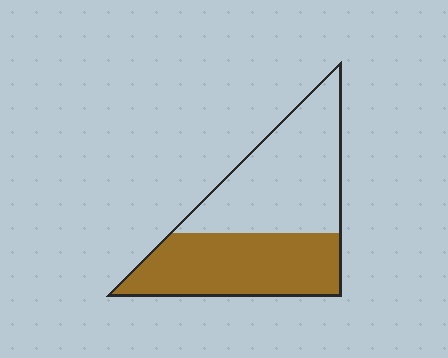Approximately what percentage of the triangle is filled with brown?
Approximately 45%.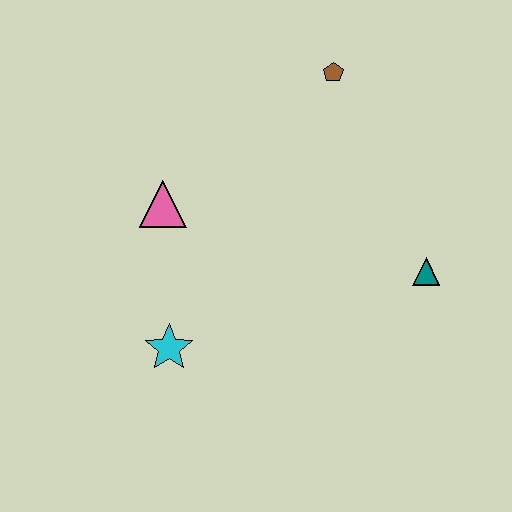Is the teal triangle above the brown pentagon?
No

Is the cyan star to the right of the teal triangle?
No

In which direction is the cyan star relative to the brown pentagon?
The cyan star is below the brown pentagon.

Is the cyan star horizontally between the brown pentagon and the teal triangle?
No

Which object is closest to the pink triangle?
The cyan star is closest to the pink triangle.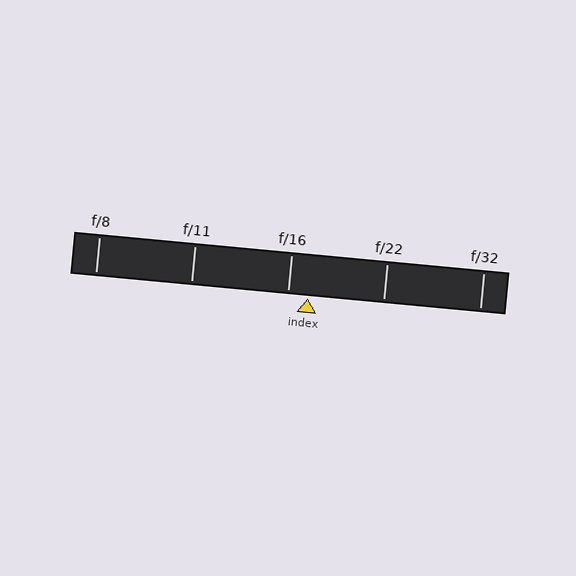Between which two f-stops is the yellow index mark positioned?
The index mark is between f/16 and f/22.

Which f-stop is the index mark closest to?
The index mark is closest to f/16.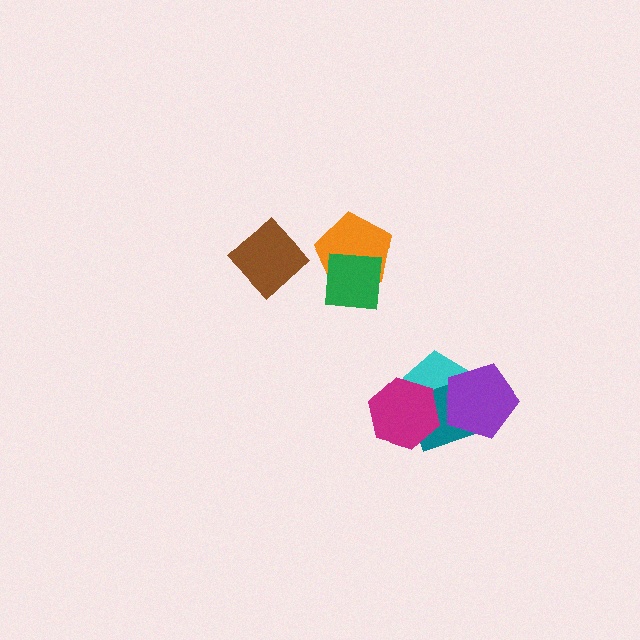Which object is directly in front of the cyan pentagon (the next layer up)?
The teal square is directly in front of the cyan pentagon.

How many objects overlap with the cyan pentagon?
3 objects overlap with the cyan pentagon.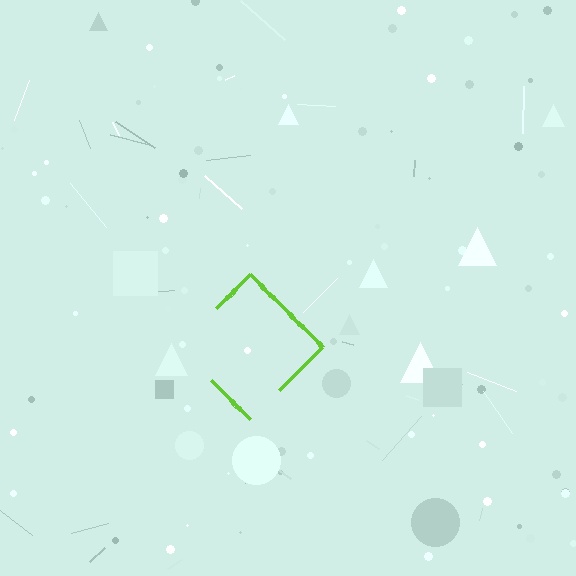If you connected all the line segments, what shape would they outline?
They would outline a diamond.